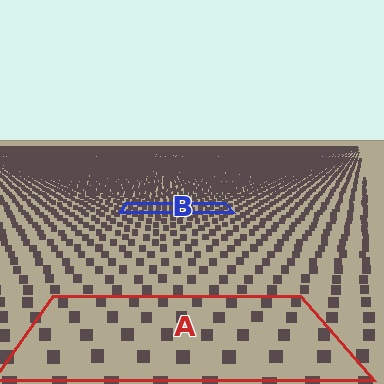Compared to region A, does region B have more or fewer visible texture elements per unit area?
Region B has more texture elements per unit area — they are packed more densely because it is farther away.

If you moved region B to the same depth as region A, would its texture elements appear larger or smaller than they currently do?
They would appear larger. At a closer depth, the same texture elements are projected at a bigger on-screen size.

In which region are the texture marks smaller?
The texture marks are smaller in region B, because it is farther away.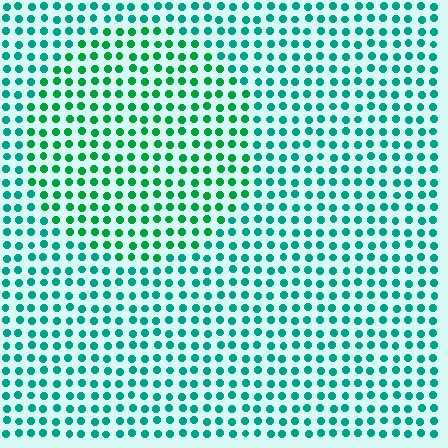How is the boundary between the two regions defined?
The boundary is defined purely by a slight shift in hue (about 29 degrees). Spacing, size, and orientation are identical on both sides.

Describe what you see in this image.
The image is filled with small teal elements in a uniform arrangement. A circle-shaped region is visible where the elements are tinted to a slightly different hue, forming a subtle color boundary.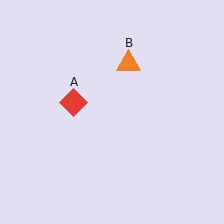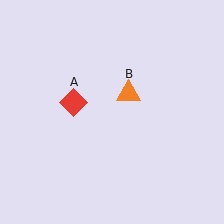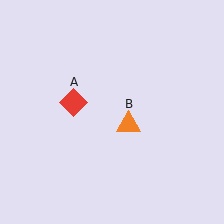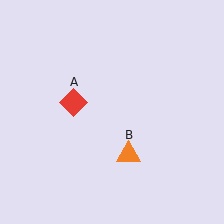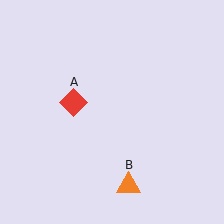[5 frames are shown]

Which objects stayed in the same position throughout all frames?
Red diamond (object A) remained stationary.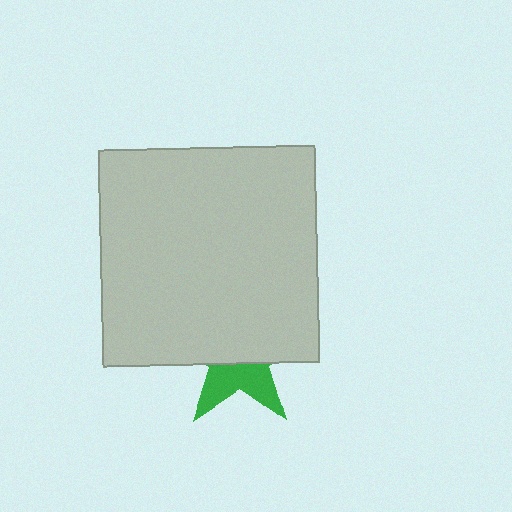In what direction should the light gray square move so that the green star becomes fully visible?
The light gray square should move up. That is the shortest direction to clear the overlap and leave the green star fully visible.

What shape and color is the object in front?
The object in front is a light gray square.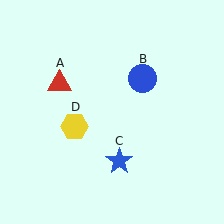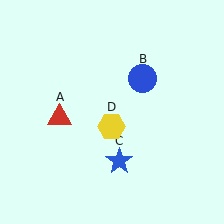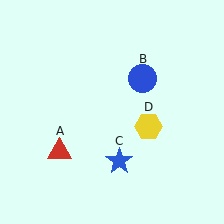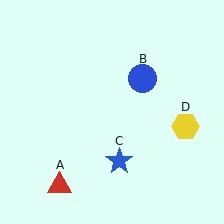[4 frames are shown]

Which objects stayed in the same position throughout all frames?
Blue circle (object B) and blue star (object C) remained stationary.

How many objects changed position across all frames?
2 objects changed position: red triangle (object A), yellow hexagon (object D).